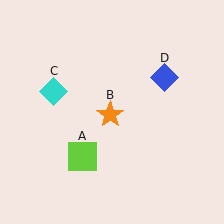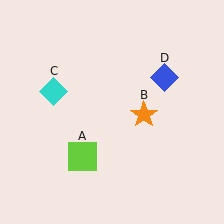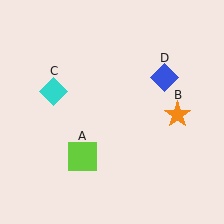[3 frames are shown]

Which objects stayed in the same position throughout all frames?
Lime square (object A) and cyan diamond (object C) and blue diamond (object D) remained stationary.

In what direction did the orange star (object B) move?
The orange star (object B) moved right.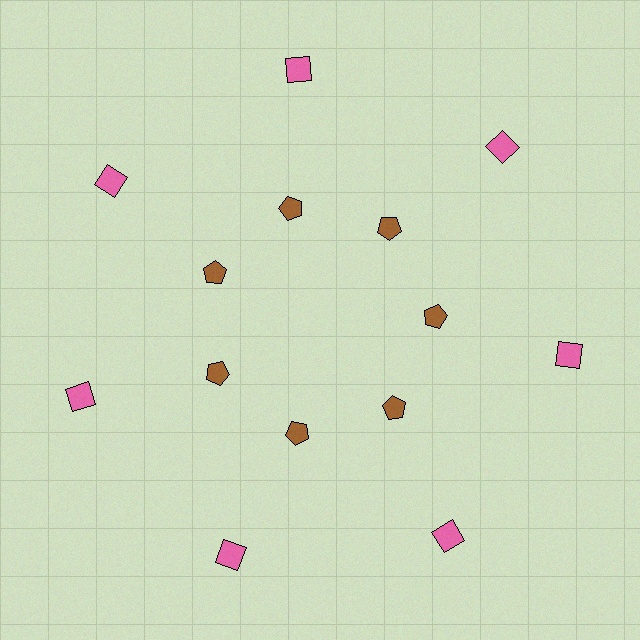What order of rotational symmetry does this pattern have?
This pattern has 7-fold rotational symmetry.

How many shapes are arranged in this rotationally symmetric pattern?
There are 14 shapes, arranged in 7 groups of 2.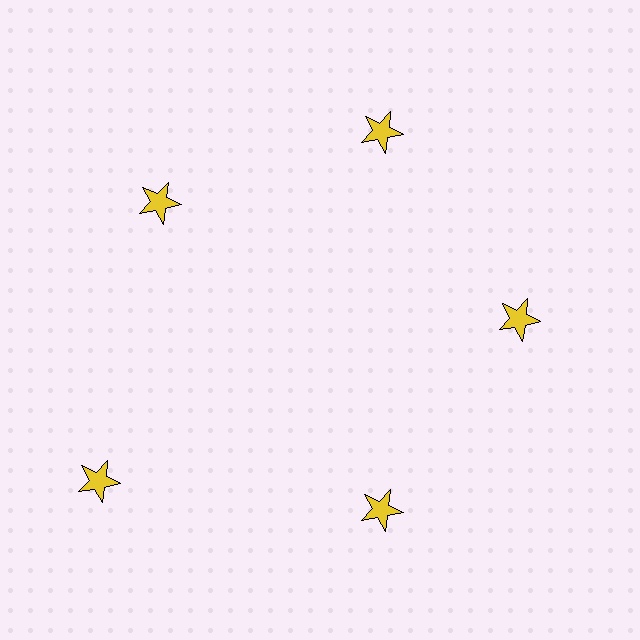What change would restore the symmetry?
The symmetry would be restored by moving it inward, back onto the ring so that all 5 stars sit at equal angles and equal distance from the center.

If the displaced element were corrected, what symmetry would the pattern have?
It would have 5-fold rotational symmetry — the pattern would map onto itself every 72 degrees.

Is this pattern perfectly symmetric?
No. The 5 yellow stars are arranged in a ring, but one element near the 8 o'clock position is pushed outward from the center, breaking the 5-fold rotational symmetry.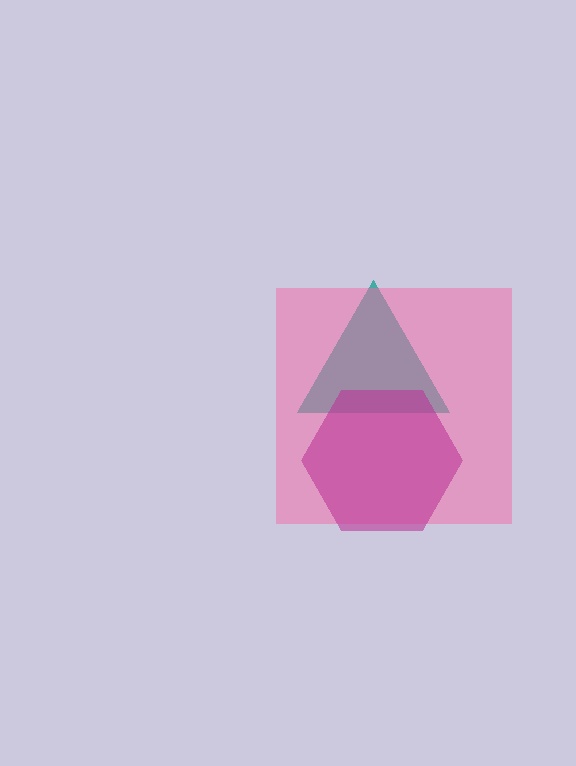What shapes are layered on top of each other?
The layered shapes are: a teal triangle, a pink square, a magenta hexagon.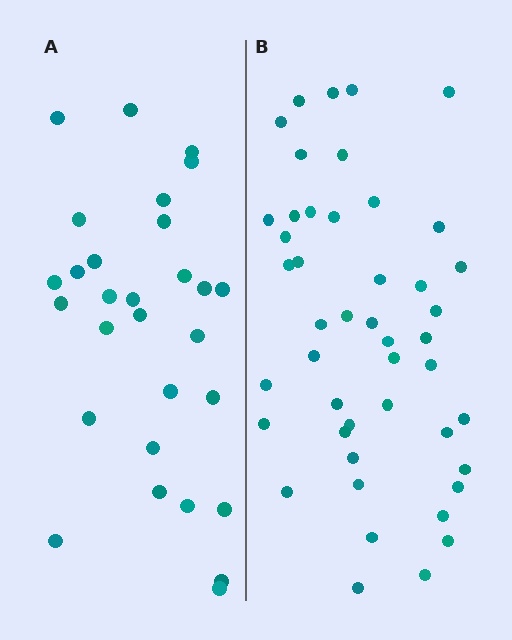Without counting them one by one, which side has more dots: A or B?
Region B (the right region) has more dots.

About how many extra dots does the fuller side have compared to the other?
Region B has approximately 15 more dots than region A.